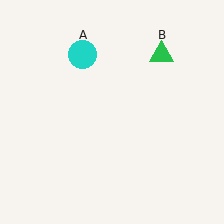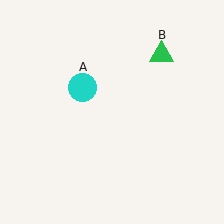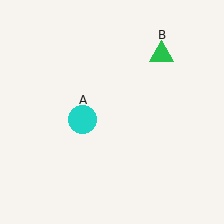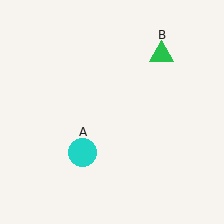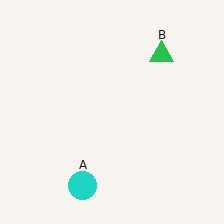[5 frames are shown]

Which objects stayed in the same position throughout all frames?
Green triangle (object B) remained stationary.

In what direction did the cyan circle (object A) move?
The cyan circle (object A) moved down.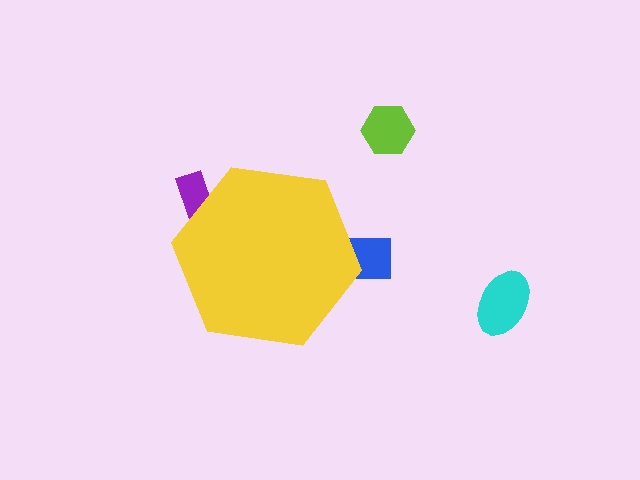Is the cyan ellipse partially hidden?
No, the cyan ellipse is fully visible.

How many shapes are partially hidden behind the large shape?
2 shapes are partially hidden.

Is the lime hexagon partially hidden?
No, the lime hexagon is fully visible.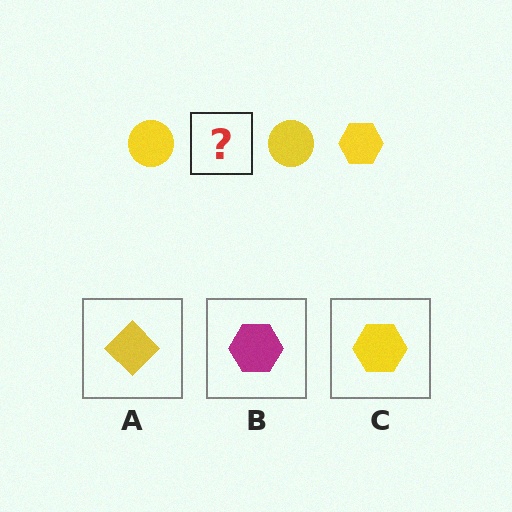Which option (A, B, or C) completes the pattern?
C.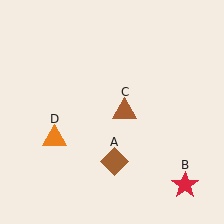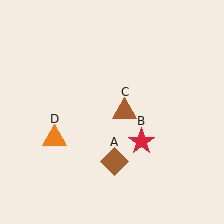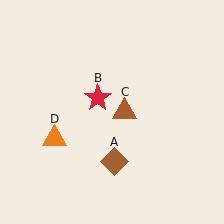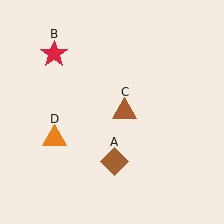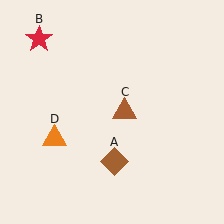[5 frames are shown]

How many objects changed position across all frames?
1 object changed position: red star (object B).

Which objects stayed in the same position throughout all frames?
Brown diamond (object A) and brown triangle (object C) and orange triangle (object D) remained stationary.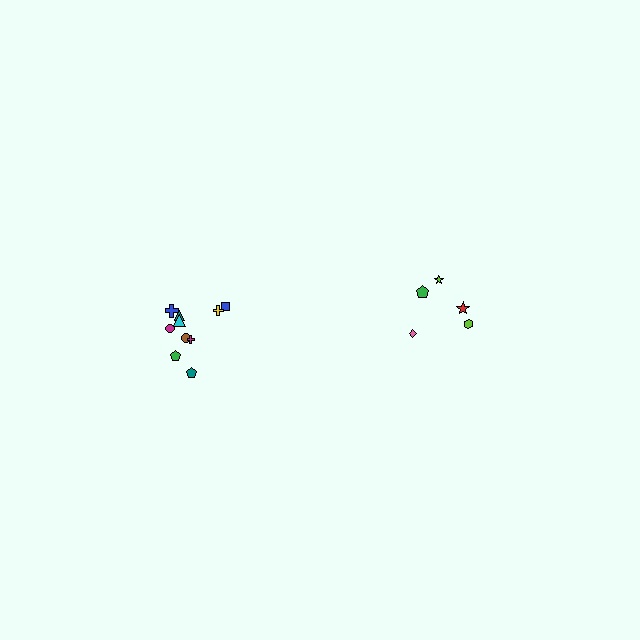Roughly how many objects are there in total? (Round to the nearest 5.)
Roughly 15 objects in total.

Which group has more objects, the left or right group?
The left group.